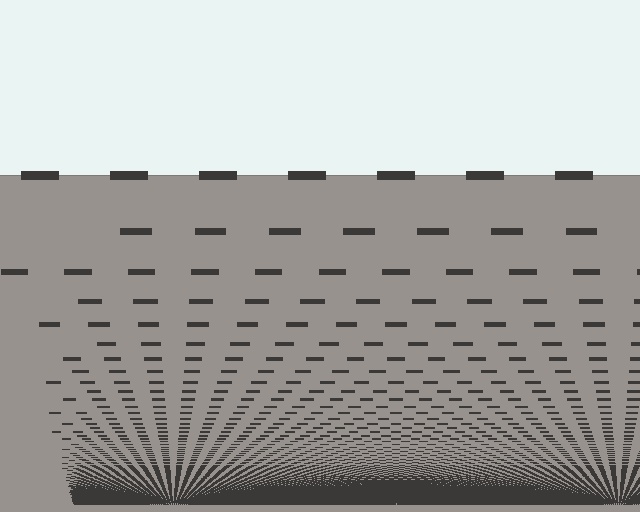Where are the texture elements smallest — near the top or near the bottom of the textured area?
Near the bottom.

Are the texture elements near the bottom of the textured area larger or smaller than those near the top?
Smaller. The gradient is inverted — elements near the bottom are smaller and denser.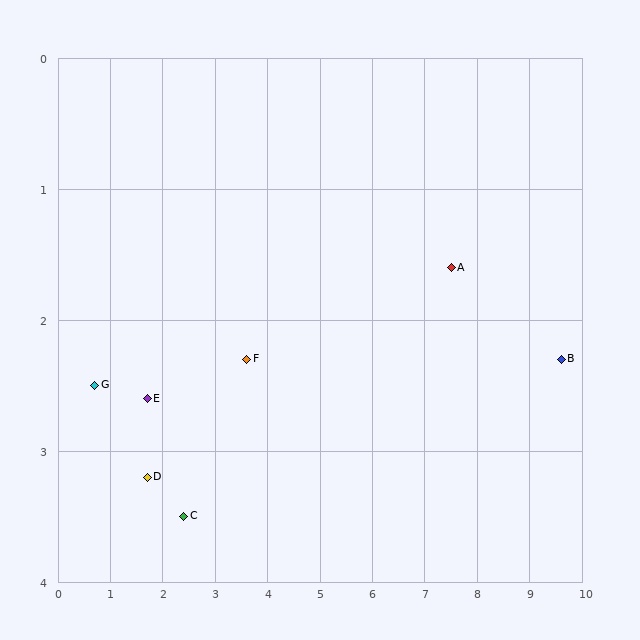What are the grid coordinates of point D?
Point D is at approximately (1.7, 3.2).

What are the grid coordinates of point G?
Point G is at approximately (0.7, 2.5).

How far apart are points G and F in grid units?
Points G and F are about 2.9 grid units apart.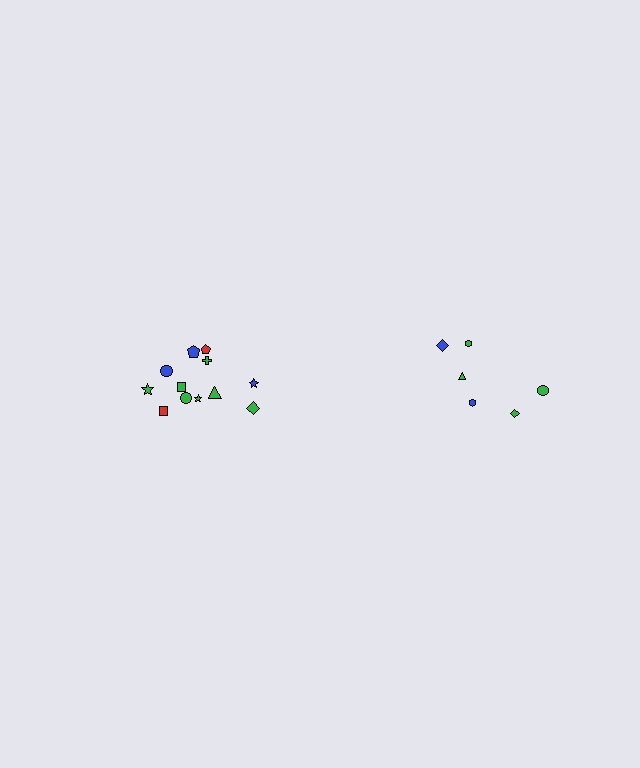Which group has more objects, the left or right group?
The left group.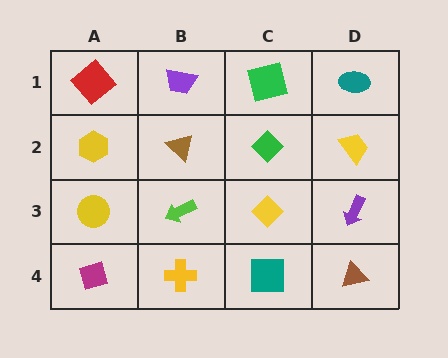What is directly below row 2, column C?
A yellow diamond.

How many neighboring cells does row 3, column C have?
4.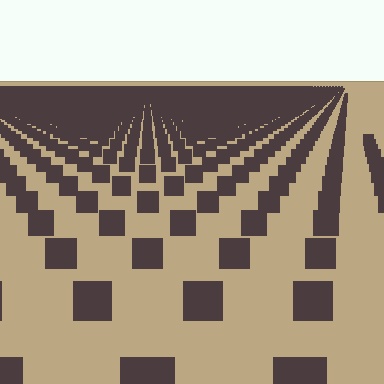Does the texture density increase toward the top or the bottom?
Density increases toward the top.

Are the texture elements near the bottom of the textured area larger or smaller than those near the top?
Larger. Near the bottom, elements are closer to the viewer and appear at a bigger on-screen size.